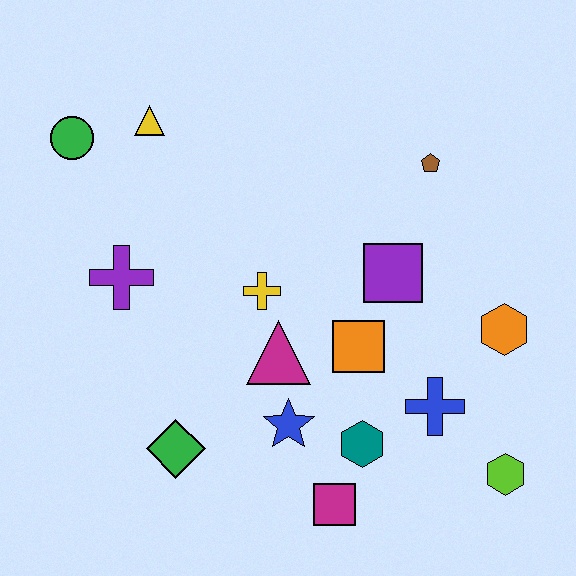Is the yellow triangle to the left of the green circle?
No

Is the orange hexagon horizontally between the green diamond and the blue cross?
No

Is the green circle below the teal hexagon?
No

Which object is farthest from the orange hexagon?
The green circle is farthest from the orange hexagon.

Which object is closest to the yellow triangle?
The green circle is closest to the yellow triangle.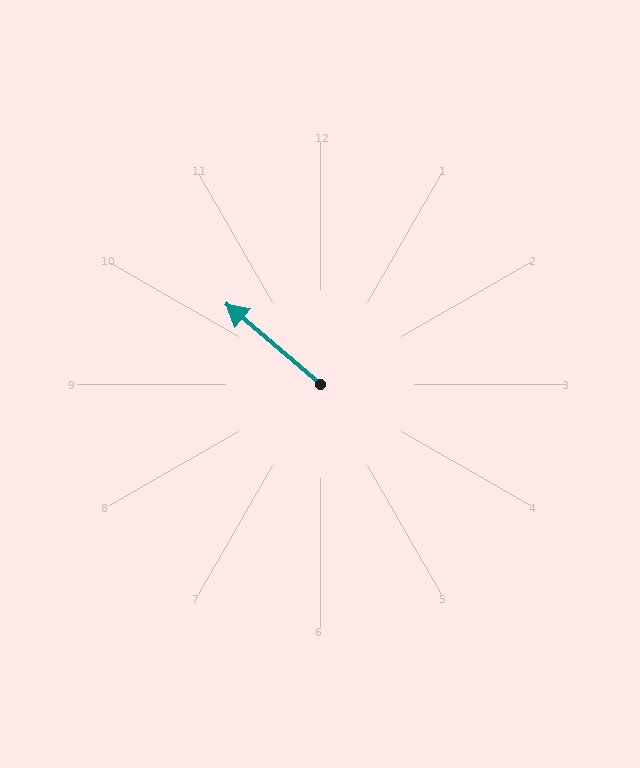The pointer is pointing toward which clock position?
Roughly 10 o'clock.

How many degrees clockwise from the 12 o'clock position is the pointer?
Approximately 310 degrees.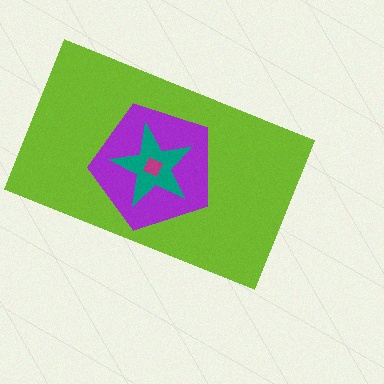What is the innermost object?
The magenta diamond.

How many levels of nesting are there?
4.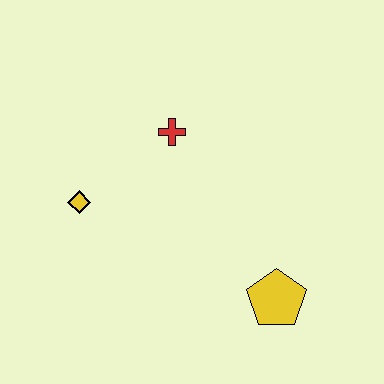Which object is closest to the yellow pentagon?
The red cross is closest to the yellow pentagon.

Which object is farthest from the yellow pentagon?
The yellow diamond is farthest from the yellow pentagon.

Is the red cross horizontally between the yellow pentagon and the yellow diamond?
Yes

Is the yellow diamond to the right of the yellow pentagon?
No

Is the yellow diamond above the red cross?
No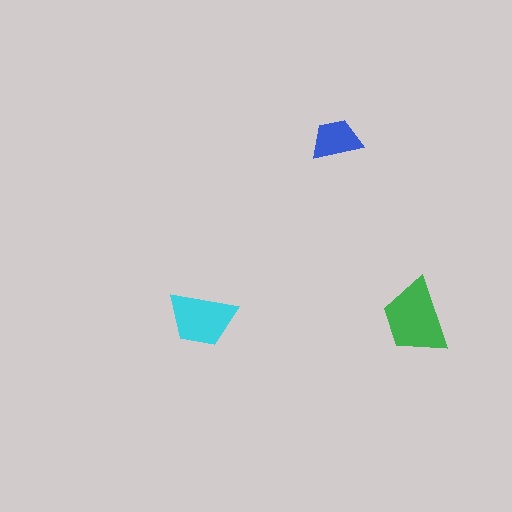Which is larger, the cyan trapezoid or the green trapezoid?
The green one.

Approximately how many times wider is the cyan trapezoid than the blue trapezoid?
About 1.5 times wider.